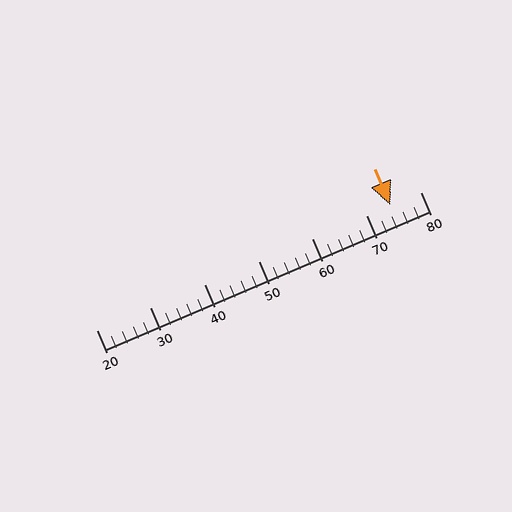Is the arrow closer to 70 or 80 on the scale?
The arrow is closer to 70.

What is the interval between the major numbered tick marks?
The major tick marks are spaced 10 units apart.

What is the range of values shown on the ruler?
The ruler shows values from 20 to 80.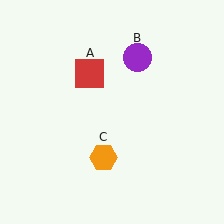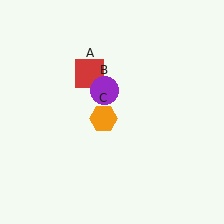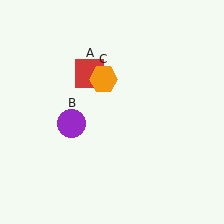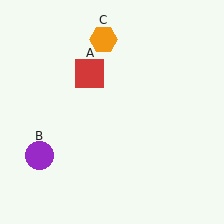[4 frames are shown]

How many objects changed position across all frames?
2 objects changed position: purple circle (object B), orange hexagon (object C).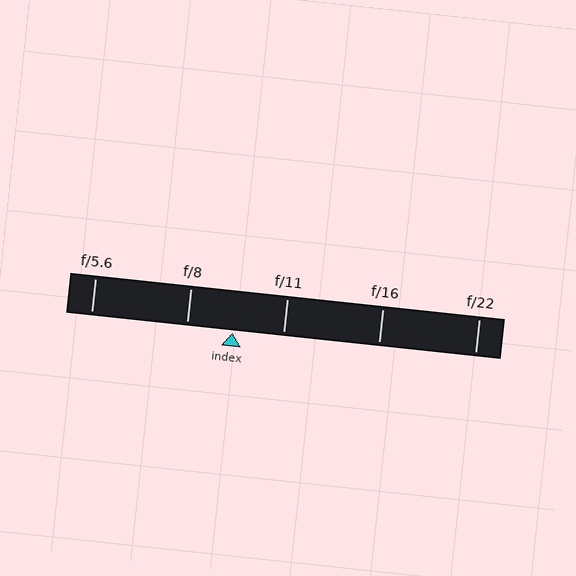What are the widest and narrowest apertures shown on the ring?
The widest aperture shown is f/5.6 and the narrowest is f/22.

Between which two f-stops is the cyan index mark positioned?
The index mark is between f/8 and f/11.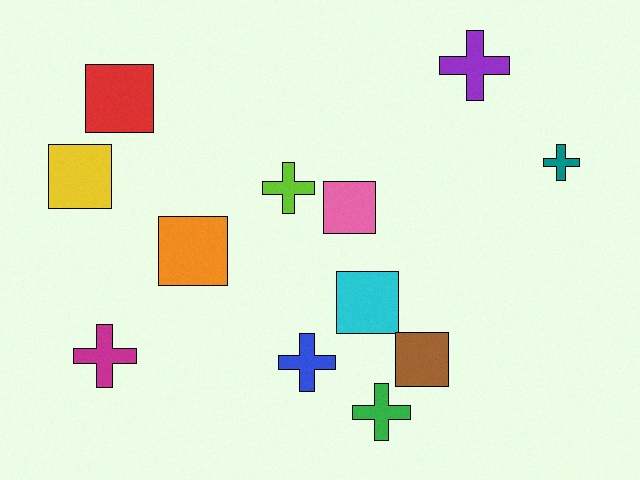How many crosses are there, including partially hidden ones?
There are 6 crosses.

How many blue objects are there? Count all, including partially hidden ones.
There is 1 blue object.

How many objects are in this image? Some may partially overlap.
There are 12 objects.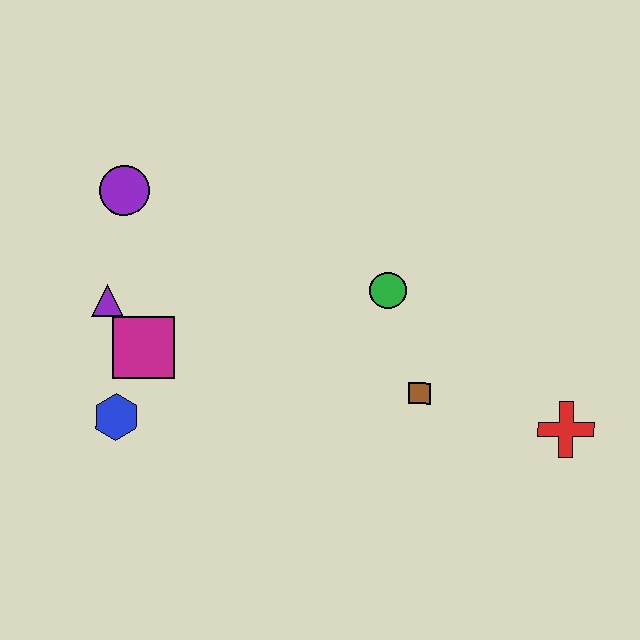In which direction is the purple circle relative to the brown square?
The purple circle is to the left of the brown square.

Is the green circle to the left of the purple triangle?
No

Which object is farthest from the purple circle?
The red cross is farthest from the purple circle.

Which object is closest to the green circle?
The brown square is closest to the green circle.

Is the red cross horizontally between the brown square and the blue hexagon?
No